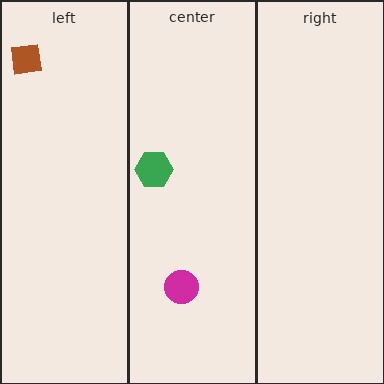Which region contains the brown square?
The left region.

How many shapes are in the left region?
1.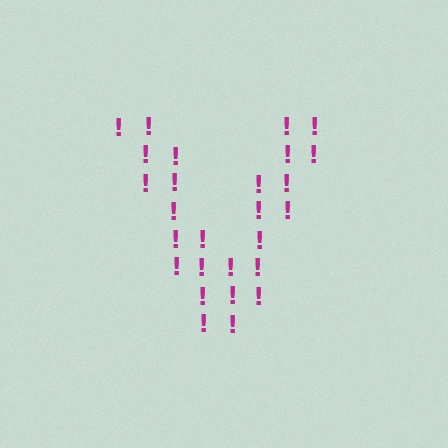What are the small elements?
The small elements are exclamation marks.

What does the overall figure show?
The overall figure shows the letter V.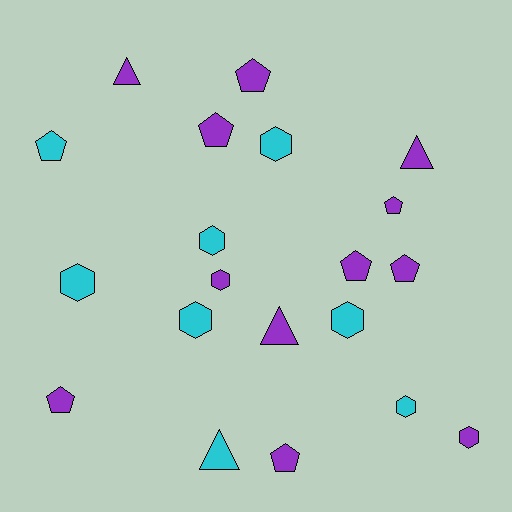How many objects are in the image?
There are 20 objects.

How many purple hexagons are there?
There are 2 purple hexagons.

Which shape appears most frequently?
Pentagon, with 8 objects.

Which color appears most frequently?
Purple, with 12 objects.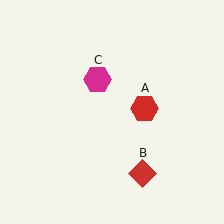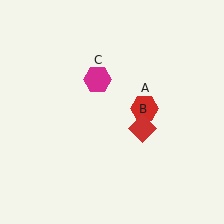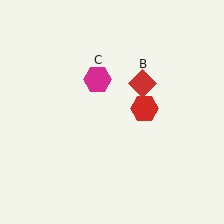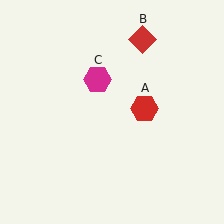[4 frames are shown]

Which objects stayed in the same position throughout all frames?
Red hexagon (object A) and magenta hexagon (object C) remained stationary.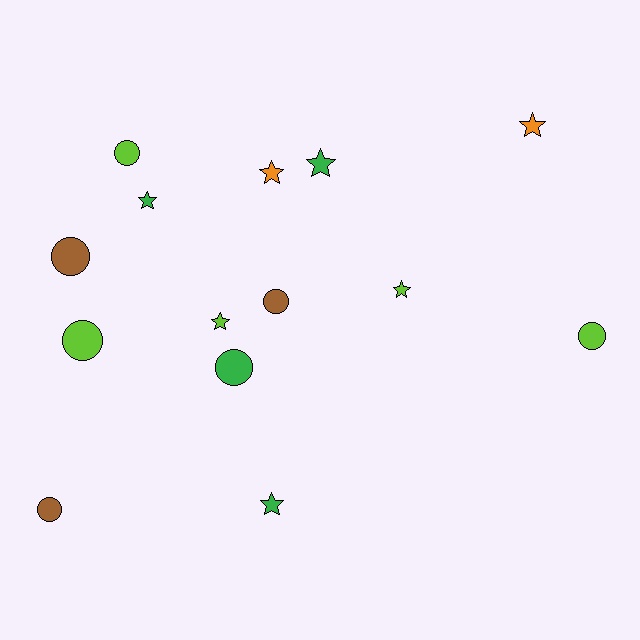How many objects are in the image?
There are 14 objects.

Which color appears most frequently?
Lime, with 5 objects.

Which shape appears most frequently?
Circle, with 7 objects.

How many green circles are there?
There is 1 green circle.